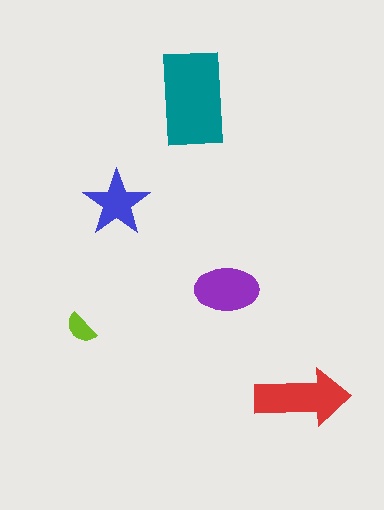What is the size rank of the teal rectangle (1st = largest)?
1st.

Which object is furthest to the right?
The red arrow is rightmost.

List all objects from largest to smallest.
The teal rectangle, the red arrow, the purple ellipse, the blue star, the lime semicircle.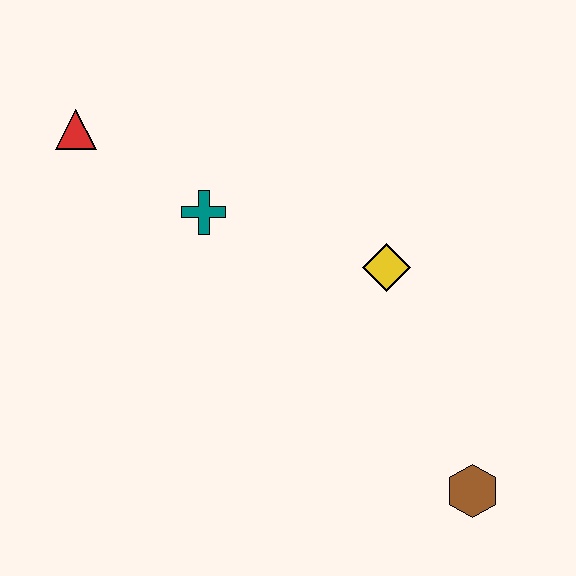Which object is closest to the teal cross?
The red triangle is closest to the teal cross.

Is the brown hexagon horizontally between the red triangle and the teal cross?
No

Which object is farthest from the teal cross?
The brown hexagon is farthest from the teal cross.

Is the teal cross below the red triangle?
Yes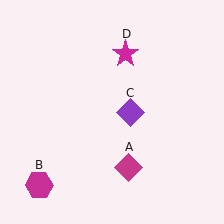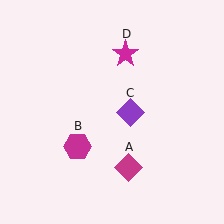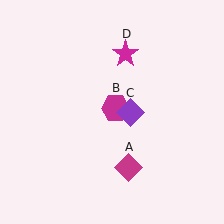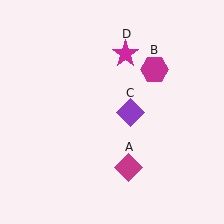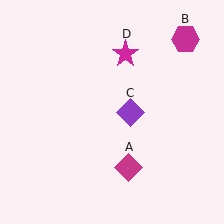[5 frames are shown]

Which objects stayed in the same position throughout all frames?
Magenta diamond (object A) and purple diamond (object C) and magenta star (object D) remained stationary.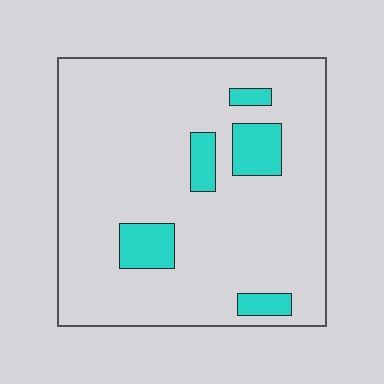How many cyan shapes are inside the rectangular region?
5.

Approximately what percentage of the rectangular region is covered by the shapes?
Approximately 10%.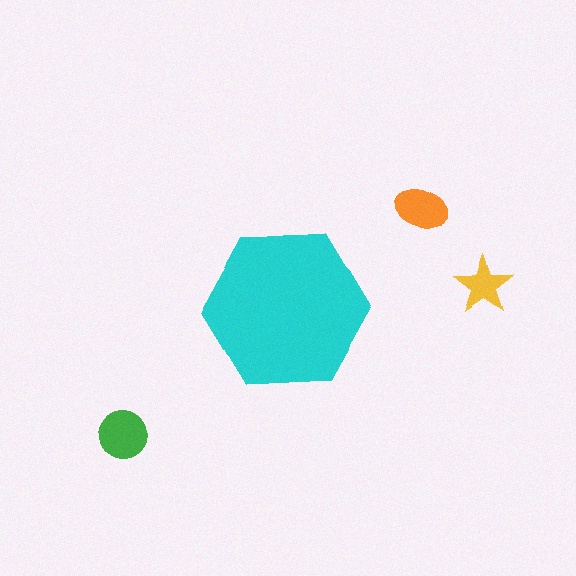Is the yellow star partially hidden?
No, the yellow star is fully visible.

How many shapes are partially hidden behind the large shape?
0 shapes are partially hidden.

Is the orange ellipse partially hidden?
No, the orange ellipse is fully visible.